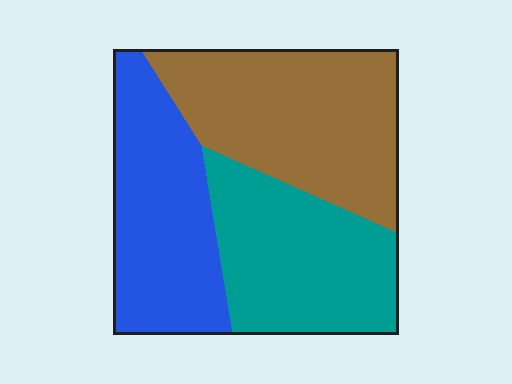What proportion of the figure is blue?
Blue takes up about one third (1/3) of the figure.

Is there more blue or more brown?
Brown.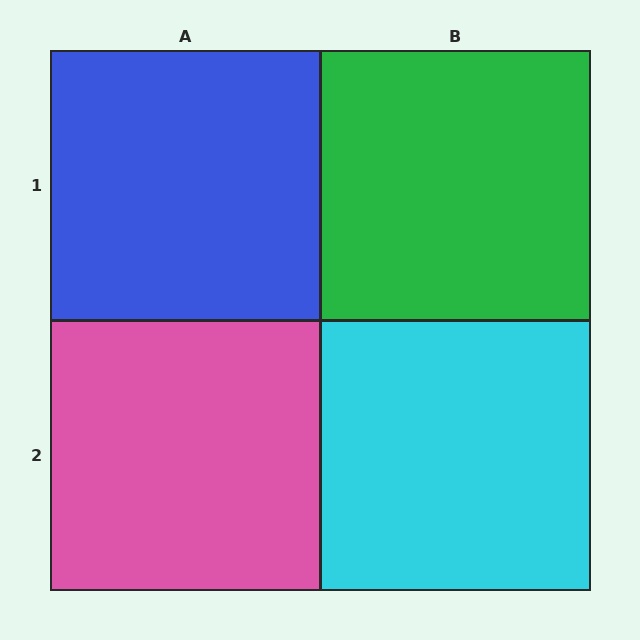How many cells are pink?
1 cell is pink.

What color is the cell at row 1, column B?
Green.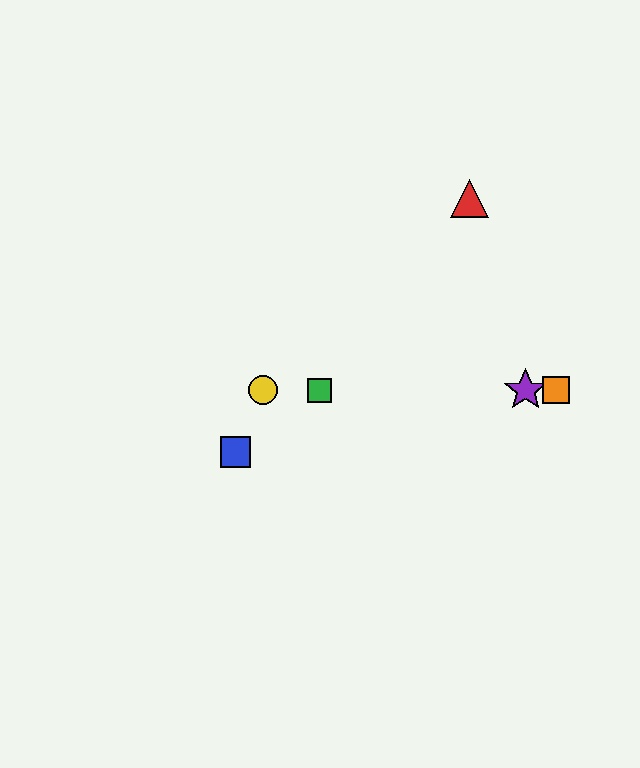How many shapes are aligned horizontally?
4 shapes (the green square, the yellow circle, the purple star, the orange square) are aligned horizontally.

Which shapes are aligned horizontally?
The green square, the yellow circle, the purple star, the orange square are aligned horizontally.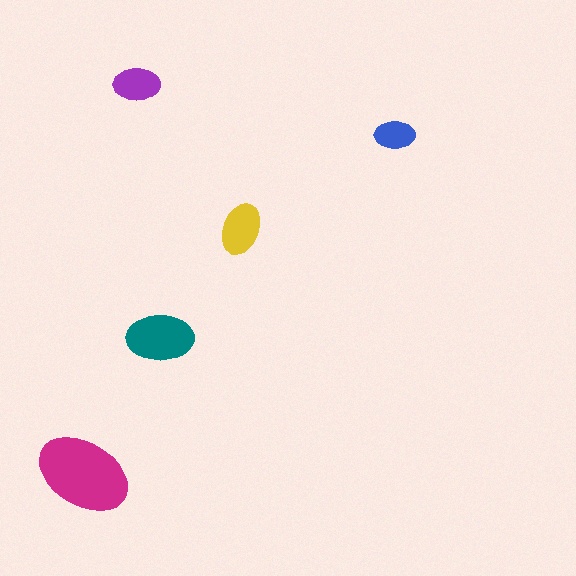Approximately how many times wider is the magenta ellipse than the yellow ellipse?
About 2 times wider.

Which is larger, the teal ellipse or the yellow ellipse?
The teal one.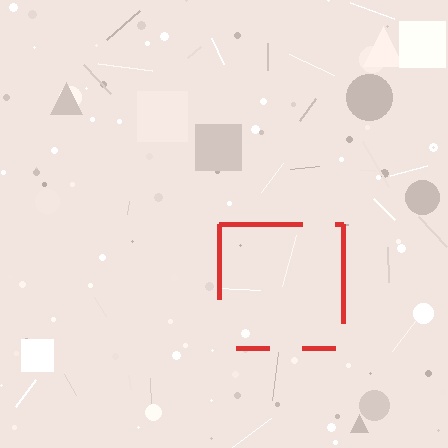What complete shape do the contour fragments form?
The contour fragments form a square.